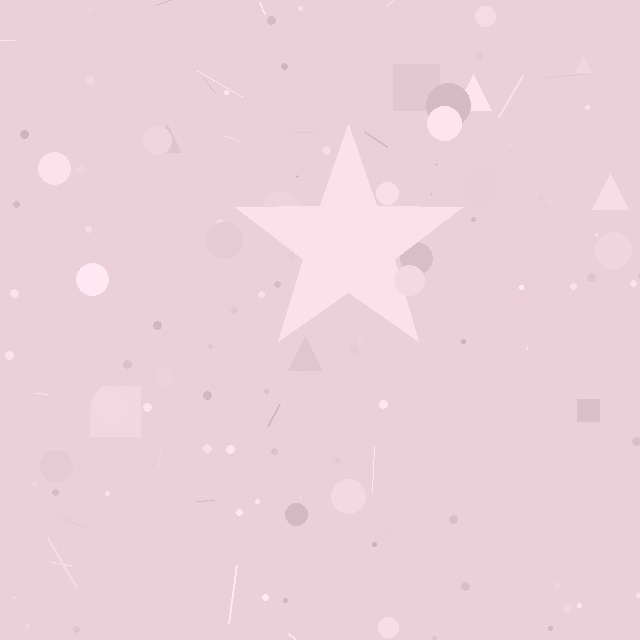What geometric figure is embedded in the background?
A star is embedded in the background.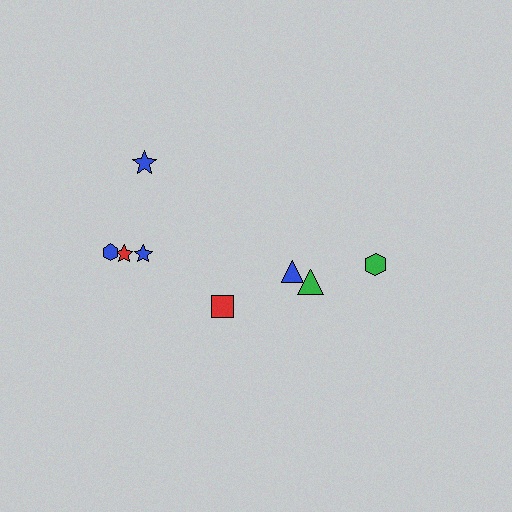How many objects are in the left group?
There are 5 objects.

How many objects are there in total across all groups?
There are 8 objects.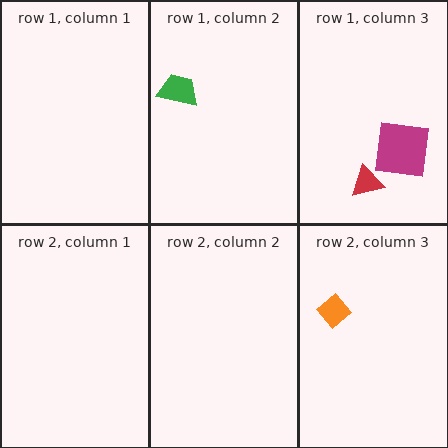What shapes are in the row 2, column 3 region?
The orange diamond.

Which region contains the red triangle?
The row 1, column 3 region.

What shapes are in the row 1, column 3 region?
The magenta square, the red triangle.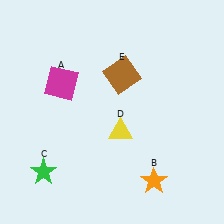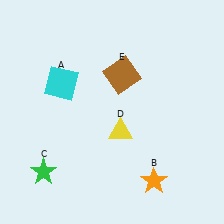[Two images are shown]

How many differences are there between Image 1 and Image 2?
There is 1 difference between the two images.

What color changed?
The square (A) changed from magenta in Image 1 to cyan in Image 2.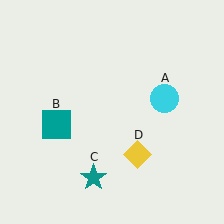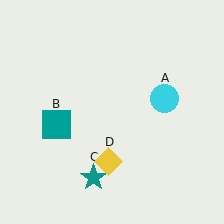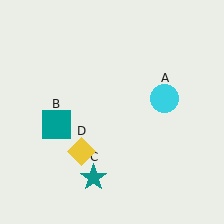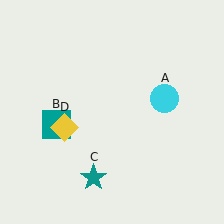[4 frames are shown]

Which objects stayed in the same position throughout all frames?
Cyan circle (object A) and teal square (object B) and teal star (object C) remained stationary.